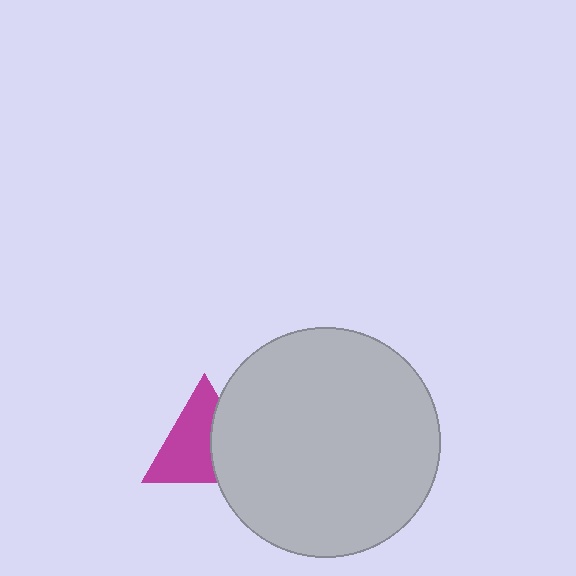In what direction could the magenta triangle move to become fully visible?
The magenta triangle could move left. That would shift it out from behind the light gray circle entirely.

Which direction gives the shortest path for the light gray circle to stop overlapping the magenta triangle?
Moving right gives the shortest separation.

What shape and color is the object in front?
The object in front is a light gray circle.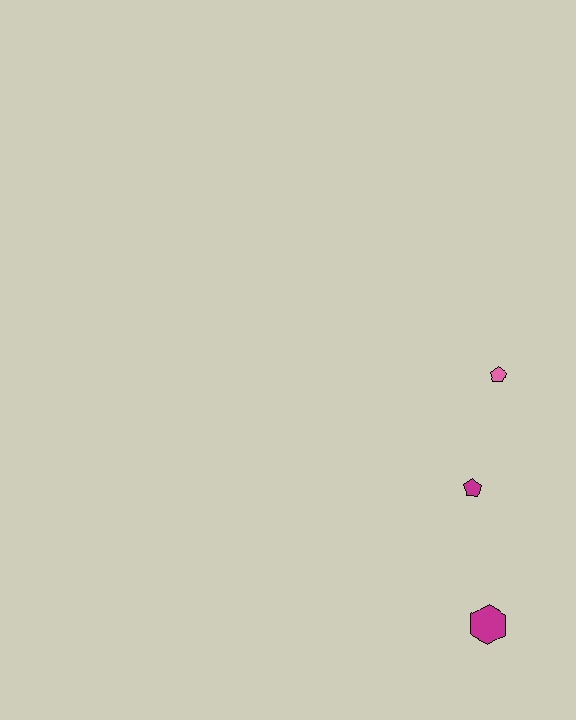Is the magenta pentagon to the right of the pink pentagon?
No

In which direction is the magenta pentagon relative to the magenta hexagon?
The magenta pentagon is above the magenta hexagon.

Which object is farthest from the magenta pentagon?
The magenta hexagon is farthest from the magenta pentagon.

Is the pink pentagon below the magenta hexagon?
No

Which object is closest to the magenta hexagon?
The magenta pentagon is closest to the magenta hexagon.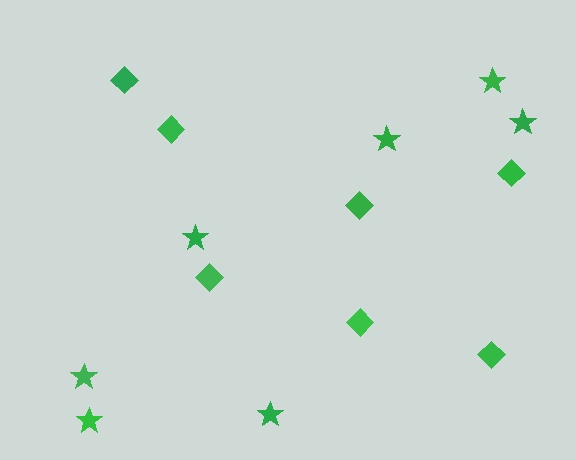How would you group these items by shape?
There are 2 groups: one group of stars (7) and one group of diamonds (7).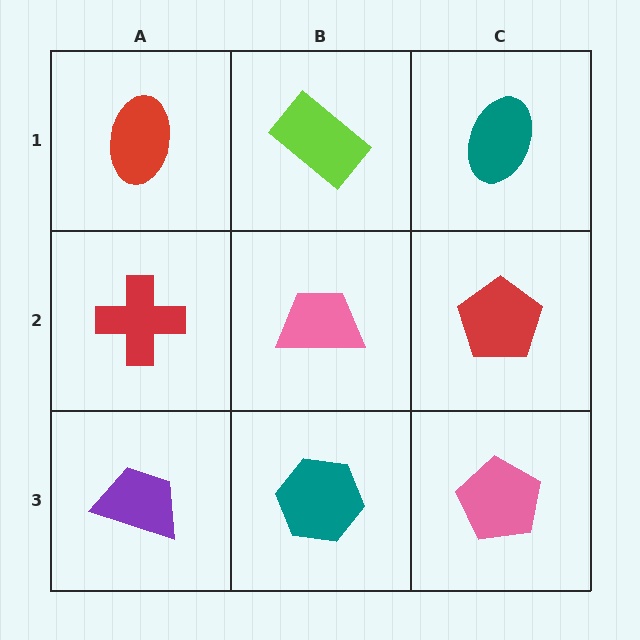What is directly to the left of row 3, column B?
A purple trapezoid.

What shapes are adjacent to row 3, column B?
A pink trapezoid (row 2, column B), a purple trapezoid (row 3, column A), a pink pentagon (row 3, column C).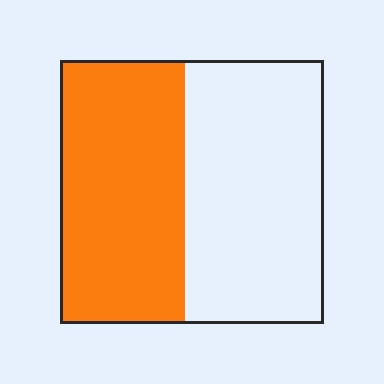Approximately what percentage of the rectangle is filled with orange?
Approximately 45%.